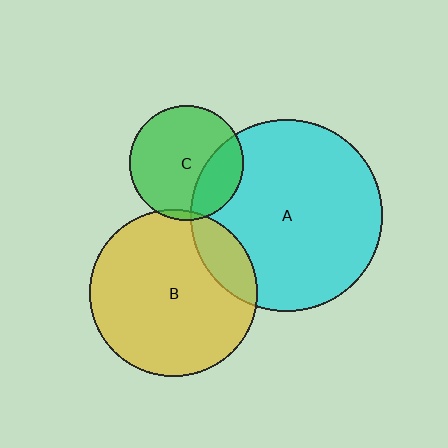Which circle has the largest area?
Circle A (cyan).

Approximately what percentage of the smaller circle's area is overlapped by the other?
Approximately 25%.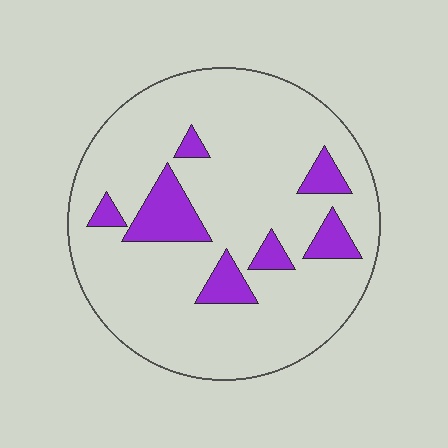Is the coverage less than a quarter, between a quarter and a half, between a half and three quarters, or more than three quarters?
Less than a quarter.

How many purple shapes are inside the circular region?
7.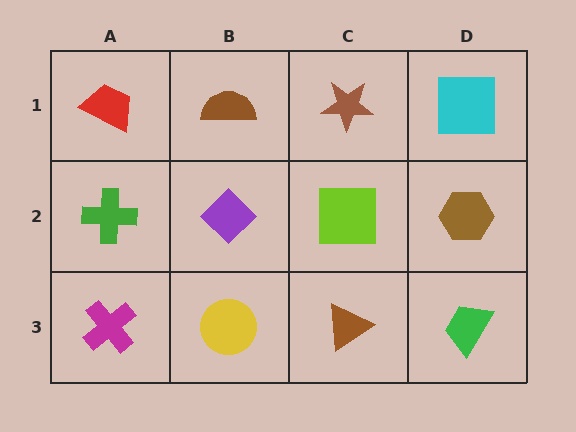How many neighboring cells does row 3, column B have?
3.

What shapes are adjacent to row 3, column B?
A purple diamond (row 2, column B), a magenta cross (row 3, column A), a brown triangle (row 3, column C).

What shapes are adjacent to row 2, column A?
A red trapezoid (row 1, column A), a magenta cross (row 3, column A), a purple diamond (row 2, column B).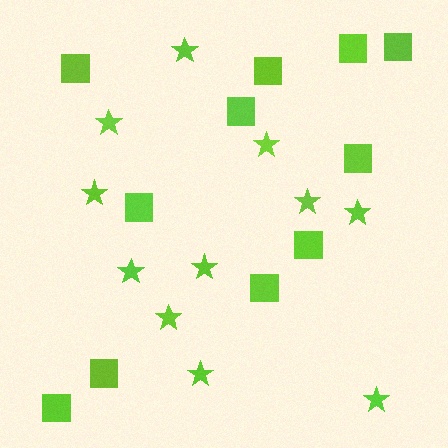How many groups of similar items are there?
There are 2 groups: one group of stars (11) and one group of squares (11).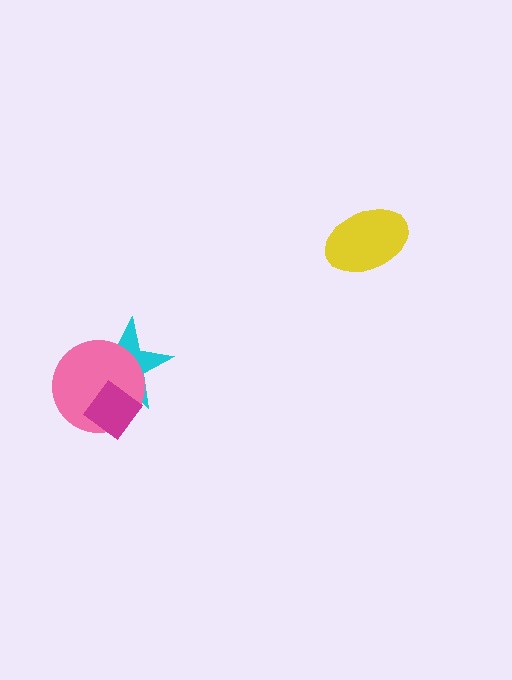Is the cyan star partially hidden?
Yes, it is partially covered by another shape.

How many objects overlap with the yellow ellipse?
0 objects overlap with the yellow ellipse.